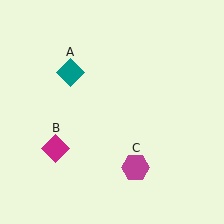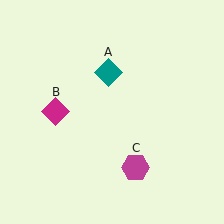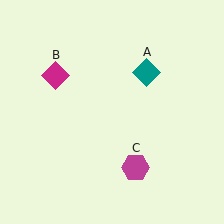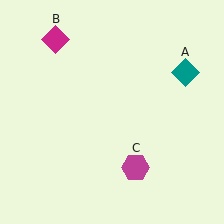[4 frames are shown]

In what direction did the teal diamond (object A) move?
The teal diamond (object A) moved right.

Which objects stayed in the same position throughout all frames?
Magenta hexagon (object C) remained stationary.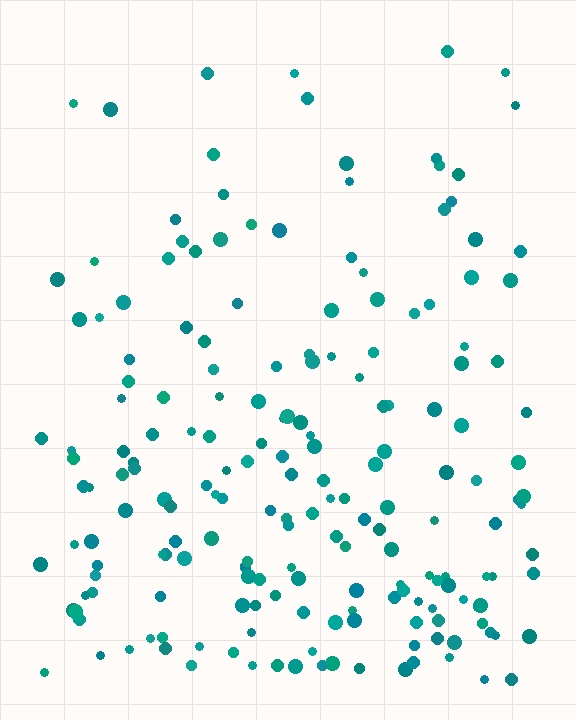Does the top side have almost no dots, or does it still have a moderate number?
Still a moderate number, just noticeably fewer than the bottom.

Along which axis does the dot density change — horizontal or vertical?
Vertical.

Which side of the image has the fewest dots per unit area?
The top.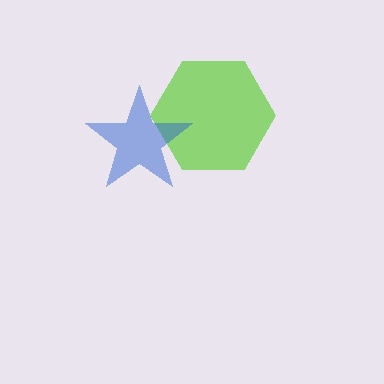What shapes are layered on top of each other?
The layered shapes are: a lime hexagon, a blue star.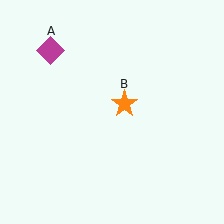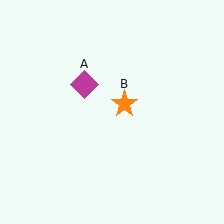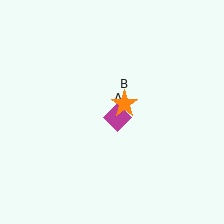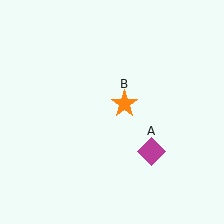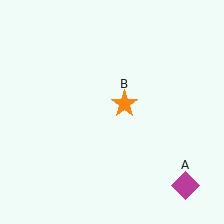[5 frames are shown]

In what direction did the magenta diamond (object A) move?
The magenta diamond (object A) moved down and to the right.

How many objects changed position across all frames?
1 object changed position: magenta diamond (object A).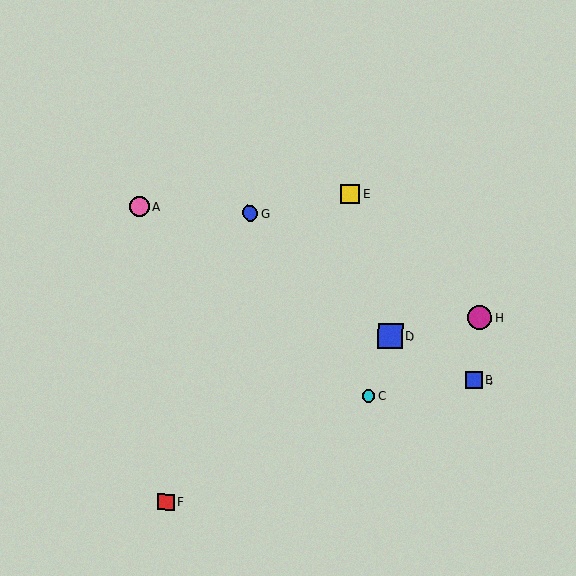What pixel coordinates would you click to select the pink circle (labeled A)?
Click at (139, 207) to select the pink circle A.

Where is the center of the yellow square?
The center of the yellow square is at (350, 194).